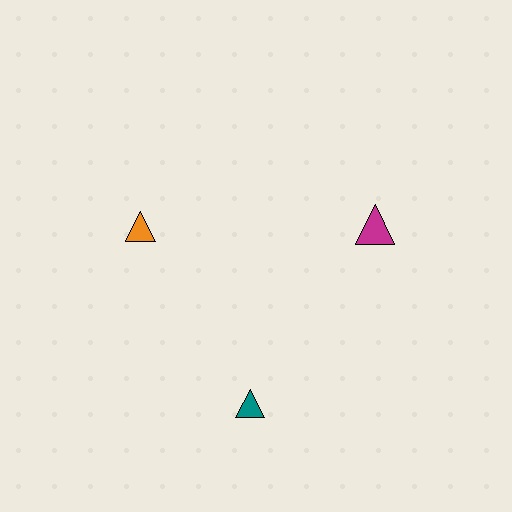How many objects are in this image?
There are 3 objects.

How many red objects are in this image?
There are no red objects.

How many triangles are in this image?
There are 3 triangles.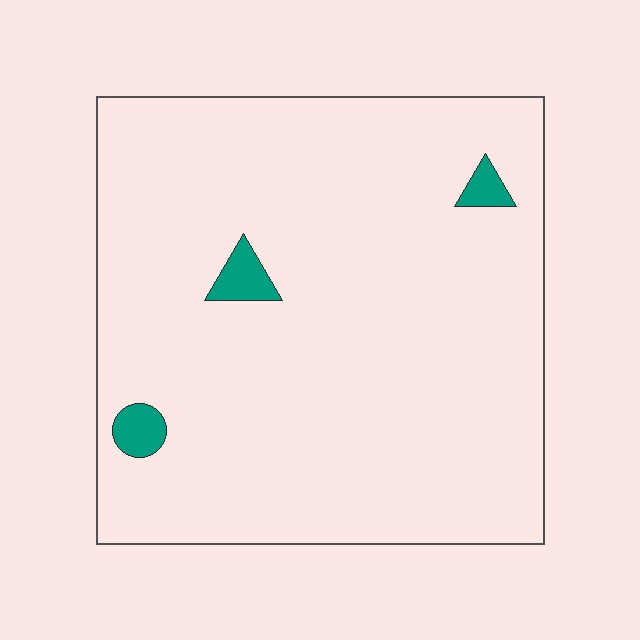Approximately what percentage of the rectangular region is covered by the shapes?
Approximately 5%.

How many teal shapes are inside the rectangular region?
3.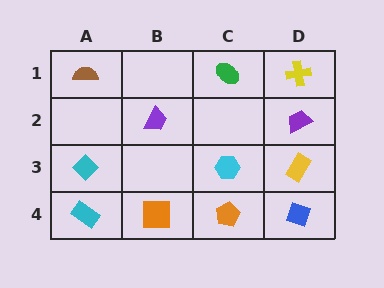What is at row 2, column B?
A purple trapezoid.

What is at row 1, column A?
A brown semicircle.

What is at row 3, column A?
A cyan diamond.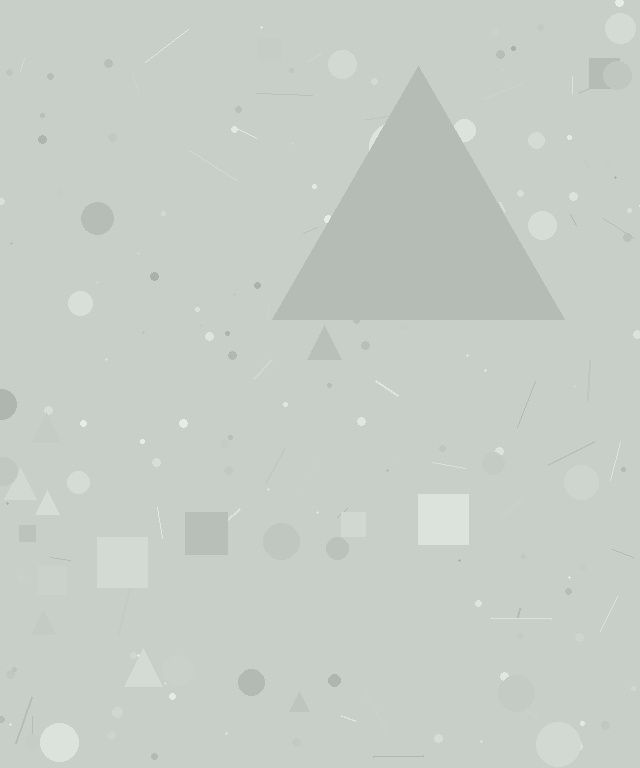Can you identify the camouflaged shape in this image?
The camouflaged shape is a triangle.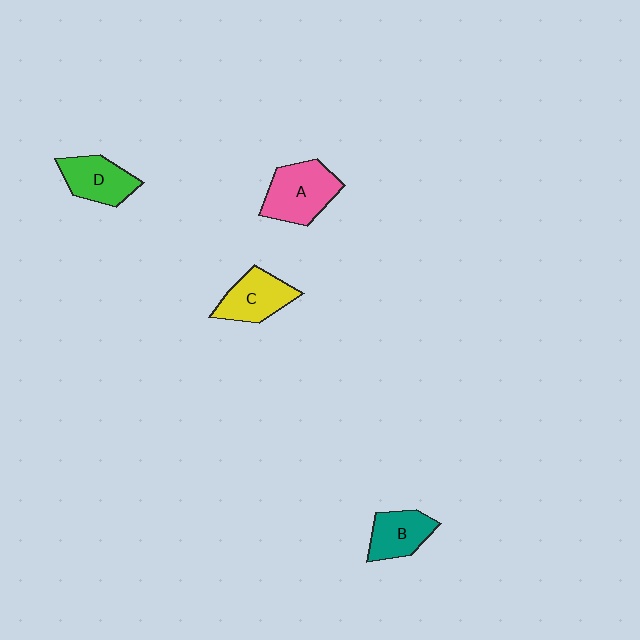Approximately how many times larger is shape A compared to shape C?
Approximately 1.3 times.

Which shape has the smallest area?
Shape B (teal).